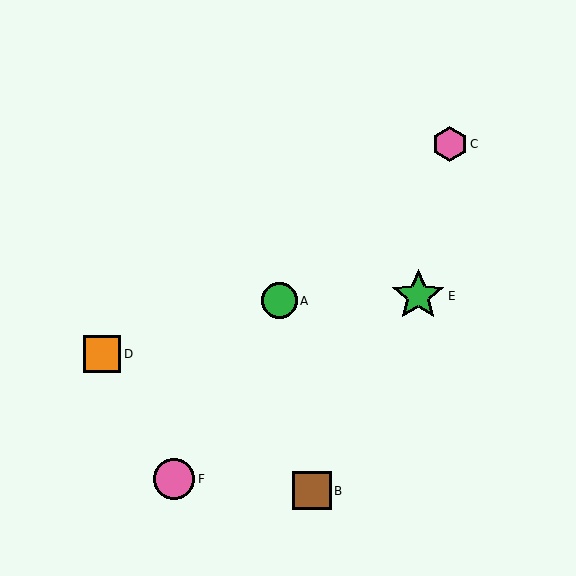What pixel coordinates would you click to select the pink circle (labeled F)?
Click at (174, 479) to select the pink circle F.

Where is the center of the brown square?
The center of the brown square is at (312, 491).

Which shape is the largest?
The green star (labeled E) is the largest.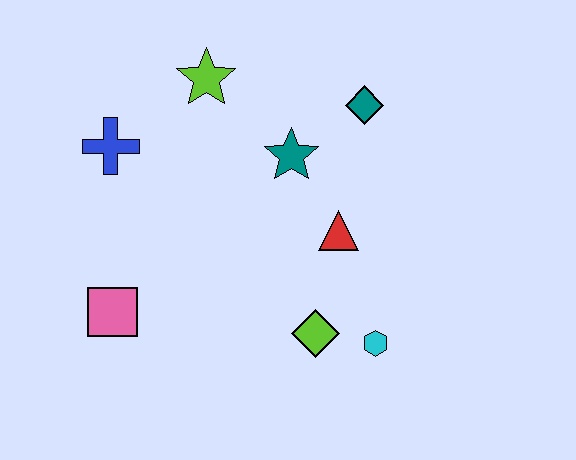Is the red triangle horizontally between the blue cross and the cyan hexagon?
Yes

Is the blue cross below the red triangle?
No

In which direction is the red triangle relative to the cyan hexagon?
The red triangle is above the cyan hexagon.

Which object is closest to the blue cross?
The lime star is closest to the blue cross.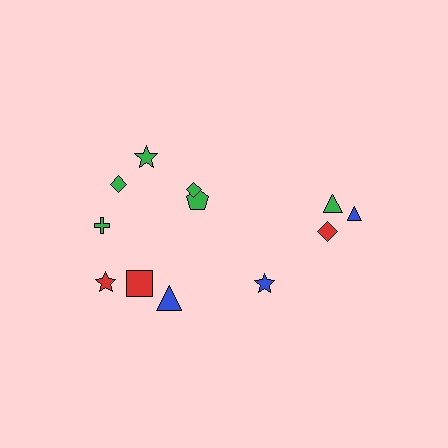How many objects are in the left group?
There are 8 objects.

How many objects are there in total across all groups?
There are 12 objects.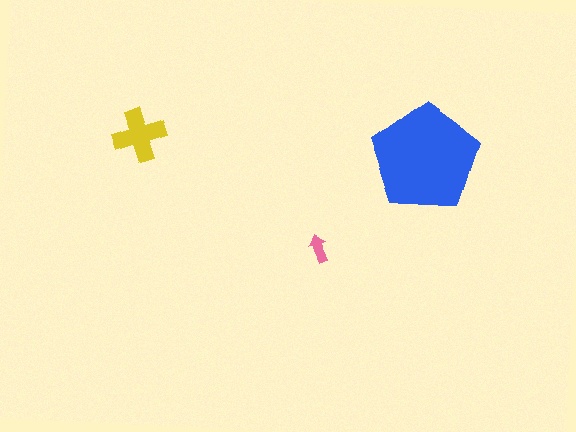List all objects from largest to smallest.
The blue pentagon, the yellow cross, the pink arrow.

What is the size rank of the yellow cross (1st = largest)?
2nd.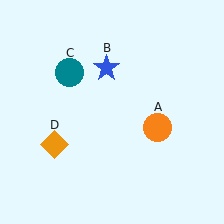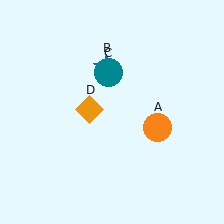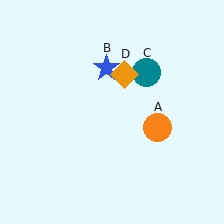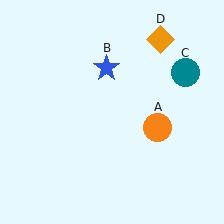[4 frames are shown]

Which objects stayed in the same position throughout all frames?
Orange circle (object A) and blue star (object B) remained stationary.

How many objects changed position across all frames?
2 objects changed position: teal circle (object C), orange diamond (object D).